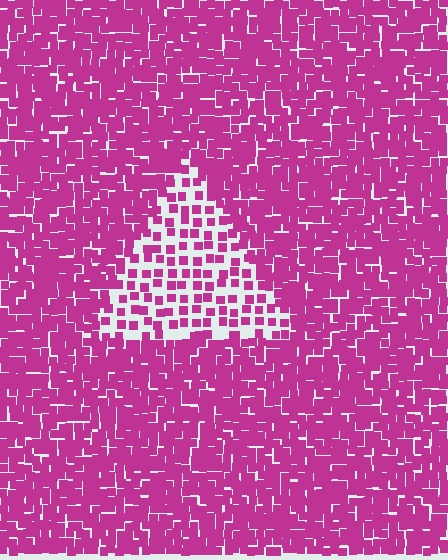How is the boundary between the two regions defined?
The boundary is defined by a change in element density (approximately 2.3x ratio). All elements are the same color, size, and shape.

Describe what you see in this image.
The image contains small magenta elements arranged at two different densities. A triangle-shaped region is visible where the elements are less densely packed than the surrounding area.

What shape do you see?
I see a triangle.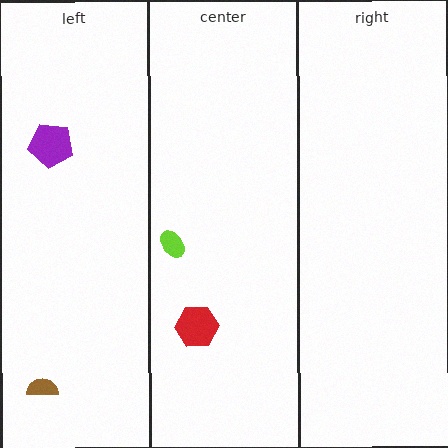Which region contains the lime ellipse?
The center region.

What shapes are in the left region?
The brown semicircle, the purple pentagon.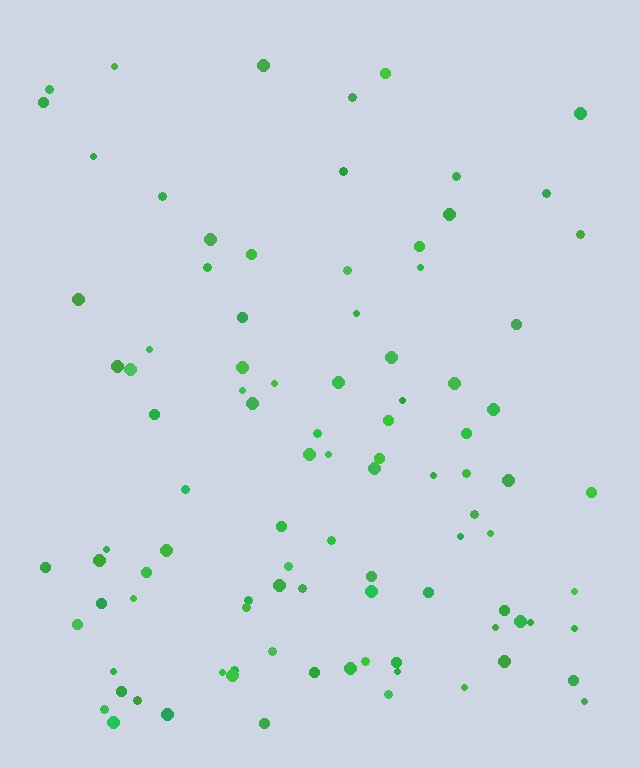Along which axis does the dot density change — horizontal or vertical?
Vertical.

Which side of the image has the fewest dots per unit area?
The top.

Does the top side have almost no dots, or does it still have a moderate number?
Still a moderate number, just noticeably fewer than the bottom.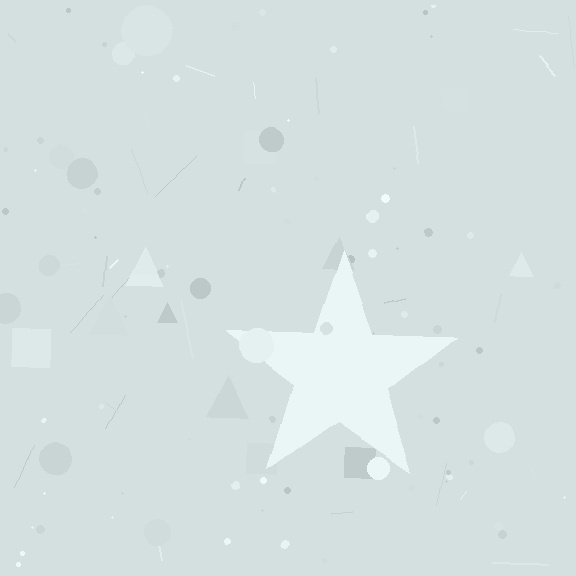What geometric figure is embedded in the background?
A star is embedded in the background.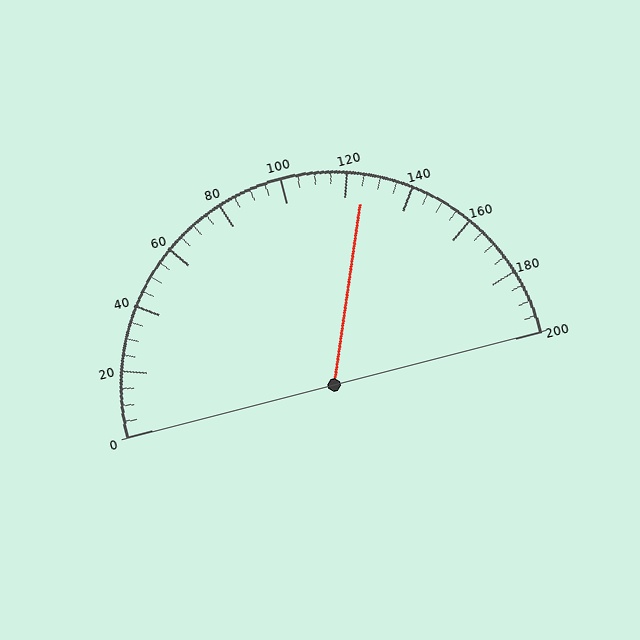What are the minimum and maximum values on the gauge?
The gauge ranges from 0 to 200.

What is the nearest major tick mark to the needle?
The nearest major tick mark is 120.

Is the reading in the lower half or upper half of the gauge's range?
The reading is in the upper half of the range (0 to 200).